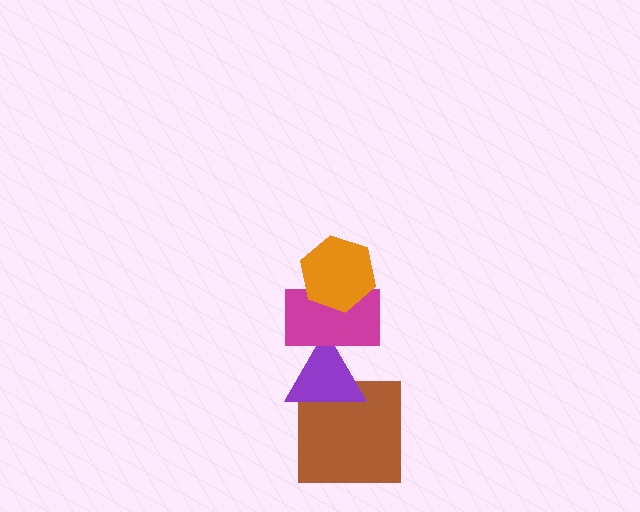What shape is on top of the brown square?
The purple triangle is on top of the brown square.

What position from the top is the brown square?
The brown square is 4th from the top.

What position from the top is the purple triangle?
The purple triangle is 3rd from the top.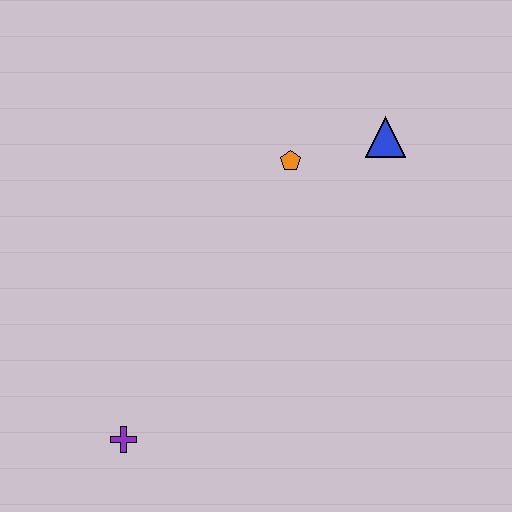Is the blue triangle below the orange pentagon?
No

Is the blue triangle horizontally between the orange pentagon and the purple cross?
No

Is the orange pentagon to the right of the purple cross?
Yes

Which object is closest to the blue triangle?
The orange pentagon is closest to the blue triangle.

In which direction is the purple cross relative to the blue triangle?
The purple cross is below the blue triangle.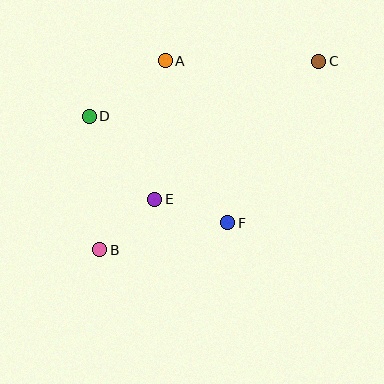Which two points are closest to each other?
Points B and E are closest to each other.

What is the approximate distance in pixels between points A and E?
The distance between A and E is approximately 139 pixels.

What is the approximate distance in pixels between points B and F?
The distance between B and F is approximately 131 pixels.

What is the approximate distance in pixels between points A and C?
The distance between A and C is approximately 154 pixels.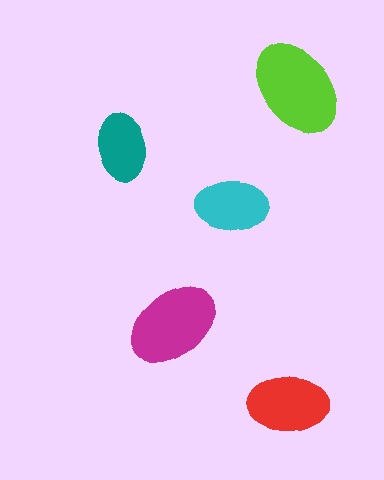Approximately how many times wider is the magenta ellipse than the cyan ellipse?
About 1.5 times wider.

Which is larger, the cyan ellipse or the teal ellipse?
The cyan one.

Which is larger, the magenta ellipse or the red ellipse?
The magenta one.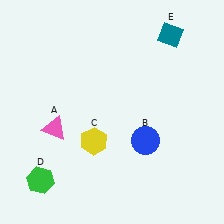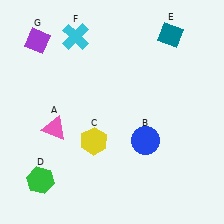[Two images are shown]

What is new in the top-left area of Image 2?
A purple diamond (G) was added in the top-left area of Image 2.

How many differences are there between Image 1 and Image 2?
There are 2 differences between the two images.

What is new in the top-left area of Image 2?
A cyan cross (F) was added in the top-left area of Image 2.